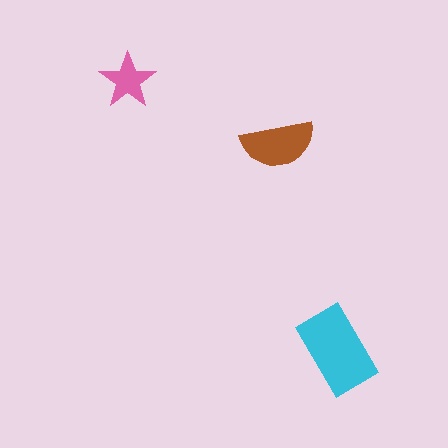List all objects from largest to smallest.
The cyan rectangle, the brown semicircle, the pink star.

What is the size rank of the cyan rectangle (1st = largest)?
1st.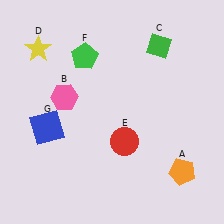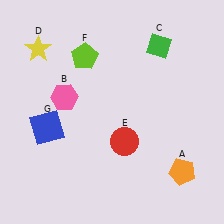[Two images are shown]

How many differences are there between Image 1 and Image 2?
There is 1 difference between the two images.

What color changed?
The pentagon (F) changed from green in Image 1 to lime in Image 2.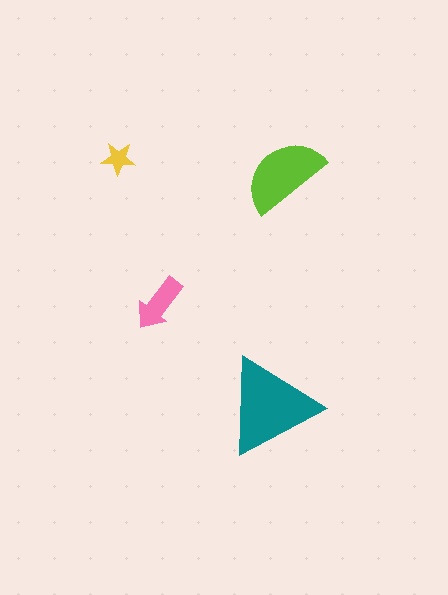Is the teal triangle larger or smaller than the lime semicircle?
Larger.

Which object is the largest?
The teal triangle.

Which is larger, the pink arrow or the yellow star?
The pink arrow.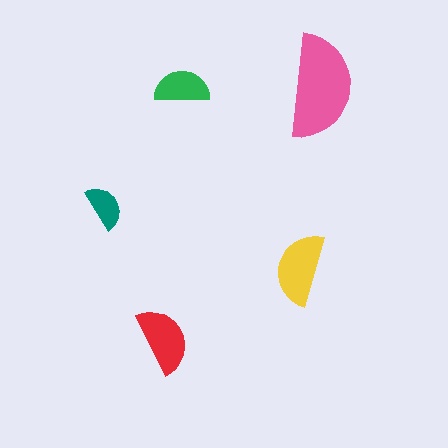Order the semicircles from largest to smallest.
the pink one, the yellow one, the red one, the green one, the teal one.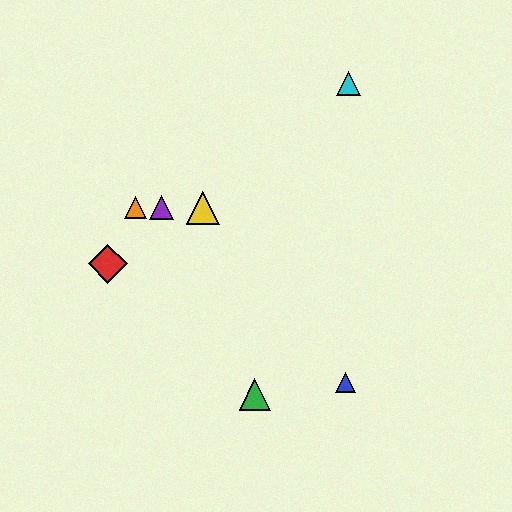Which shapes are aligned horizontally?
The yellow triangle, the purple triangle, the orange triangle are aligned horizontally.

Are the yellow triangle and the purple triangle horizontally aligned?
Yes, both are at y≈208.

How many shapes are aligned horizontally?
3 shapes (the yellow triangle, the purple triangle, the orange triangle) are aligned horizontally.